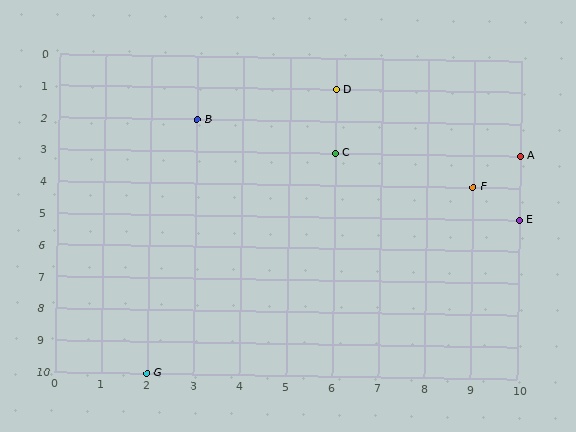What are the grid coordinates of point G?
Point G is at grid coordinates (2, 10).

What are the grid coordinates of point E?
Point E is at grid coordinates (10, 5).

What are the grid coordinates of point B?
Point B is at grid coordinates (3, 2).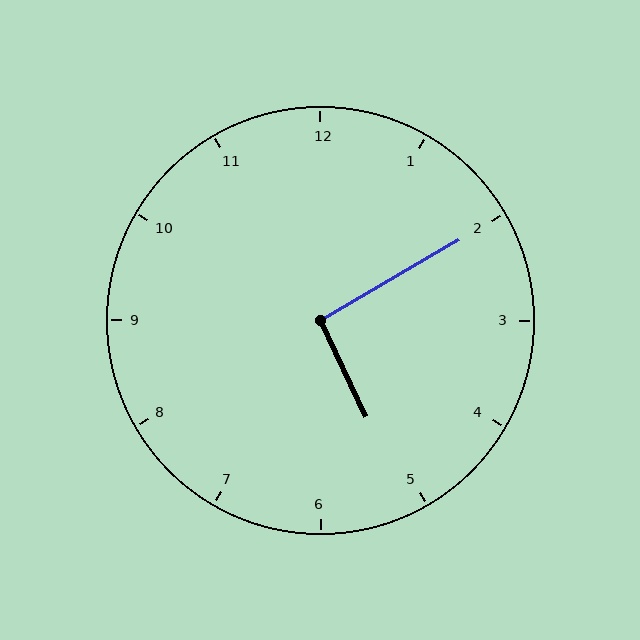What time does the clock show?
5:10.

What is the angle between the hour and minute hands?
Approximately 95 degrees.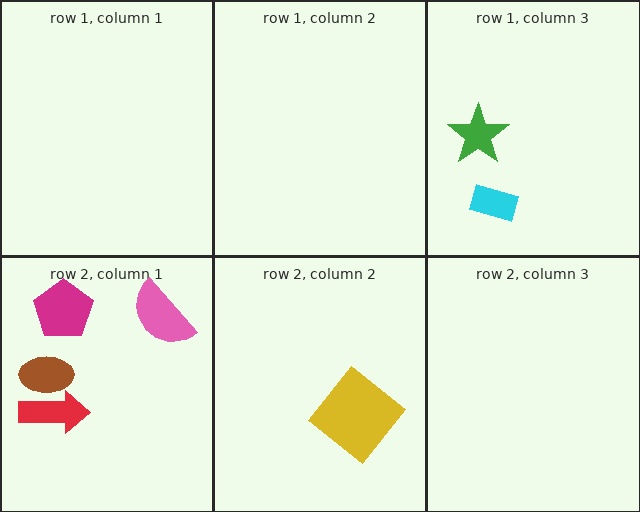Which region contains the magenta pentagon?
The row 2, column 1 region.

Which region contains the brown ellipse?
The row 2, column 1 region.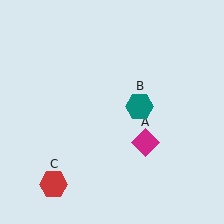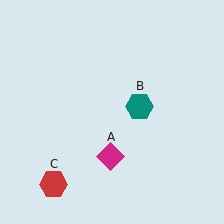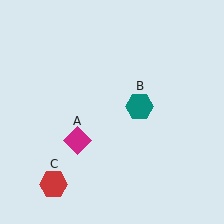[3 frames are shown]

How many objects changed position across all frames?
1 object changed position: magenta diamond (object A).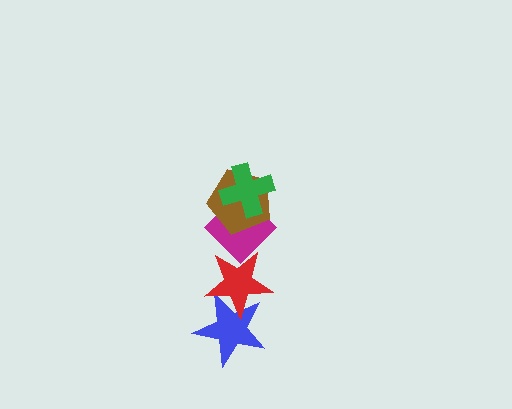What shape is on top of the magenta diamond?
The brown pentagon is on top of the magenta diamond.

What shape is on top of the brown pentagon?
The green cross is on top of the brown pentagon.